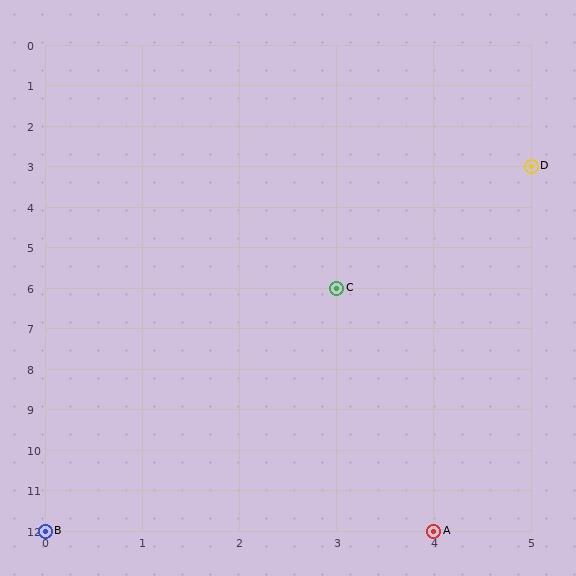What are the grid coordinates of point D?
Point D is at grid coordinates (5, 3).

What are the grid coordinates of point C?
Point C is at grid coordinates (3, 6).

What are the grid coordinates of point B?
Point B is at grid coordinates (0, 12).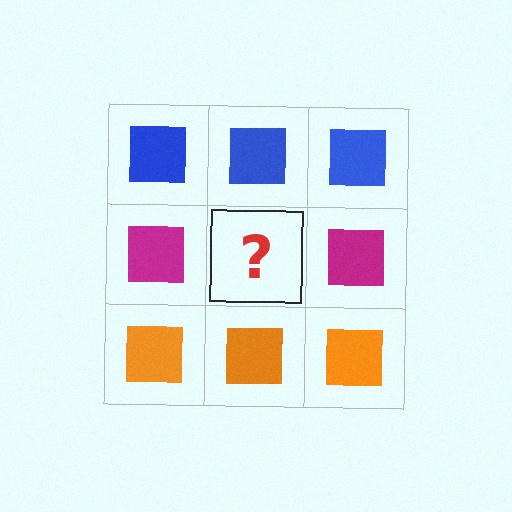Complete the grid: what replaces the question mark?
The question mark should be replaced with a magenta square.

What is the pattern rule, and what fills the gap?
The rule is that each row has a consistent color. The gap should be filled with a magenta square.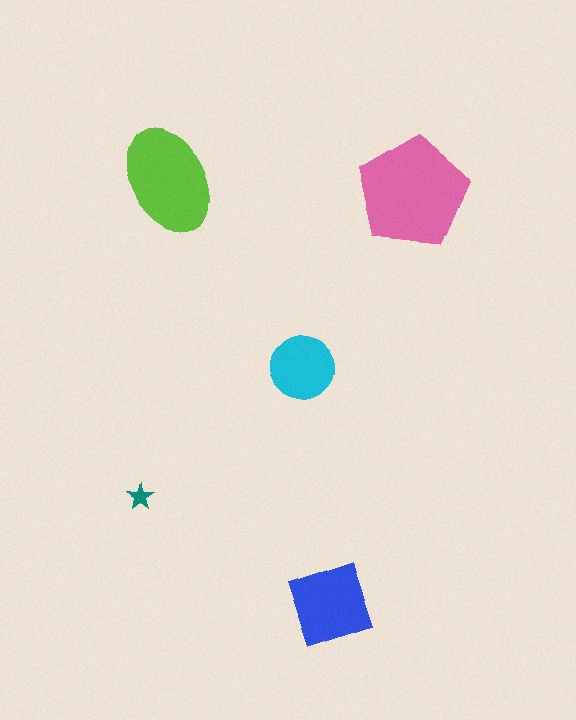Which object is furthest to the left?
The teal star is leftmost.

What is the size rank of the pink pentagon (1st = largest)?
1st.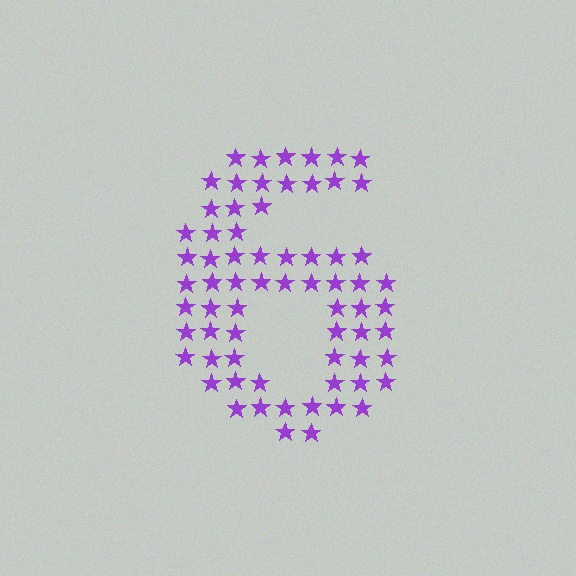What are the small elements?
The small elements are stars.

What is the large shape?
The large shape is the digit 6.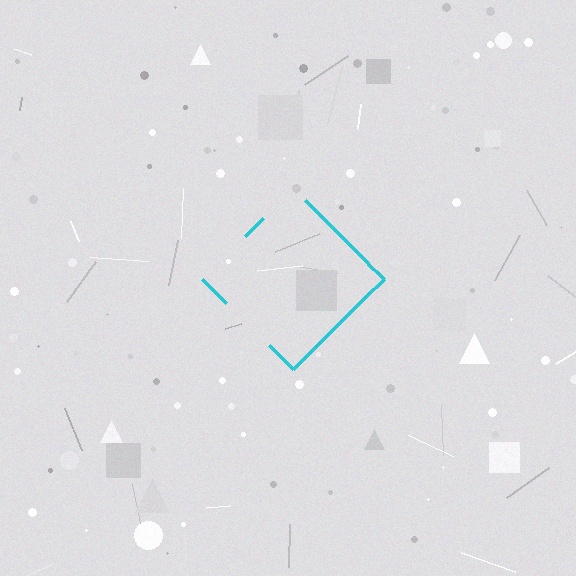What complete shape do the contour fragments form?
The contour fragments form a diamond.